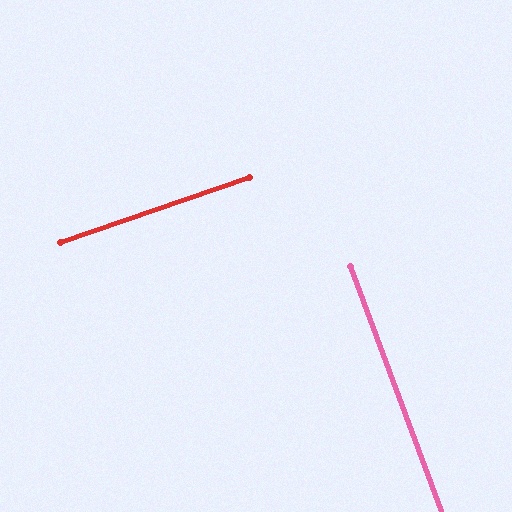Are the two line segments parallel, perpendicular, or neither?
Perpendicular — they meet at approximately 88°.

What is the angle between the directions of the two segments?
Approximately 88 degrees.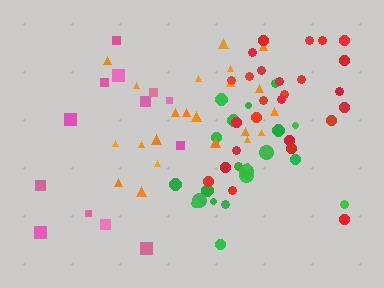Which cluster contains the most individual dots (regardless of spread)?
Red (26).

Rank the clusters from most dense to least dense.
green, orange, red, pink.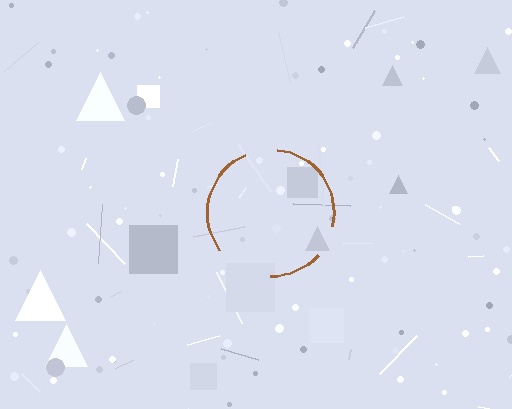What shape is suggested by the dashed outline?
The dashed outline suggests a circle.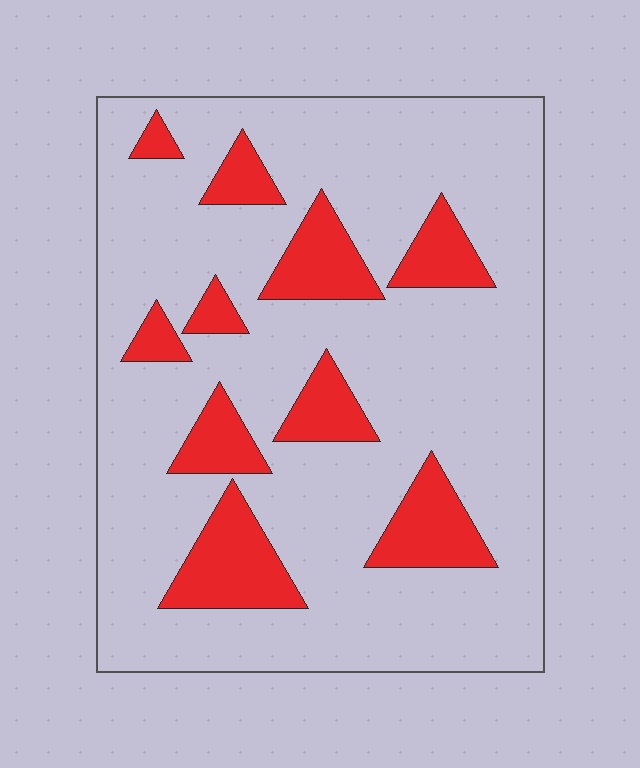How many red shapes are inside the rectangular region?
10.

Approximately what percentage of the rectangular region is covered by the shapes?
Approximately 20%.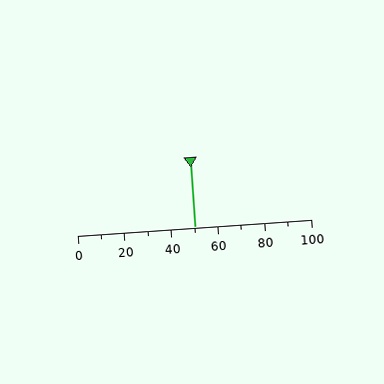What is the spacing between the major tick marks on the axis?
The major ticks are spaced 20 apart.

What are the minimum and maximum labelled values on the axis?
The axis runs from 0 to 100.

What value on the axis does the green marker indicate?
The marker indicates approximately 50.